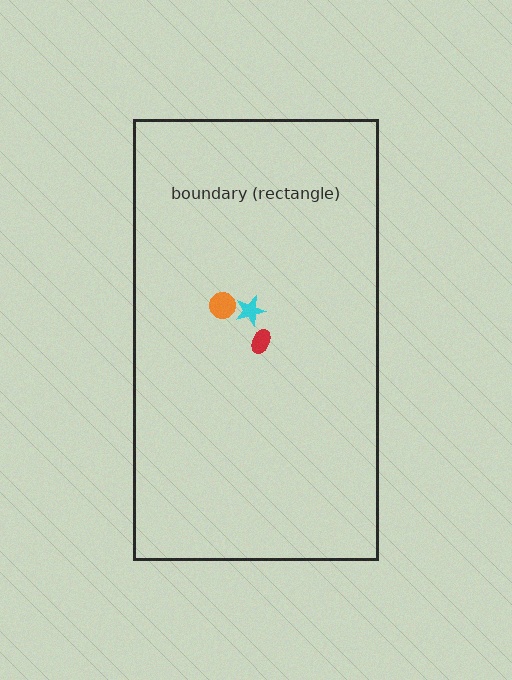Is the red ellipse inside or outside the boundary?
Inside.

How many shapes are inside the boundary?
3 inside, 0 outside.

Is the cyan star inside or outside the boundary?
Inside.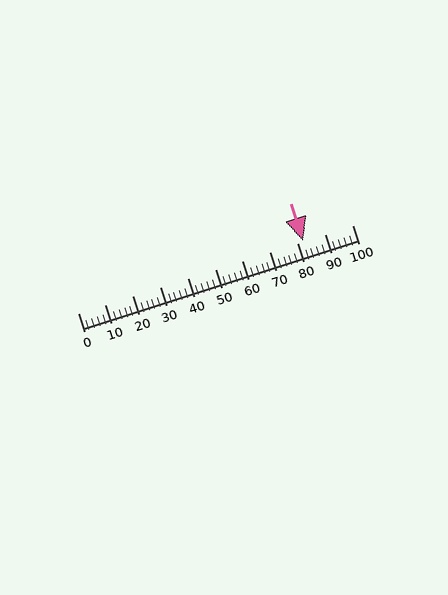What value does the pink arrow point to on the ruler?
The pink arrow points to approximately 82.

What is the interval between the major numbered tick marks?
The major tick marks are spaced 10 units apart.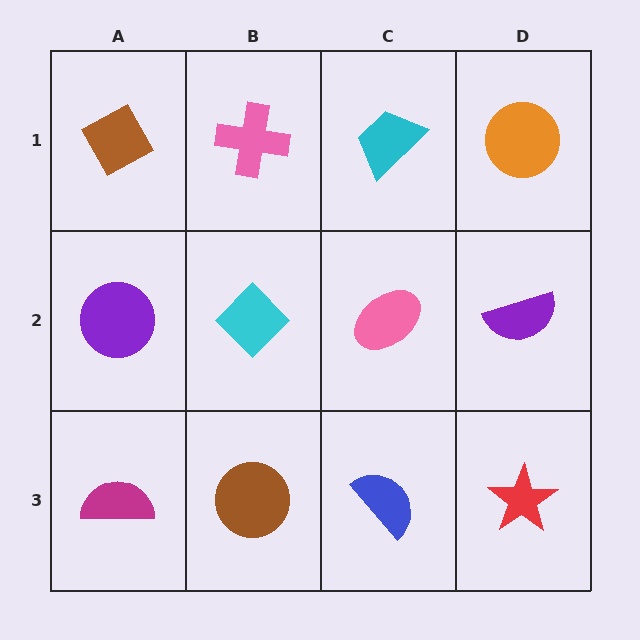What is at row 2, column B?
A cyan diamond.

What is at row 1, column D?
An orange circle.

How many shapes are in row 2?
4 shapes.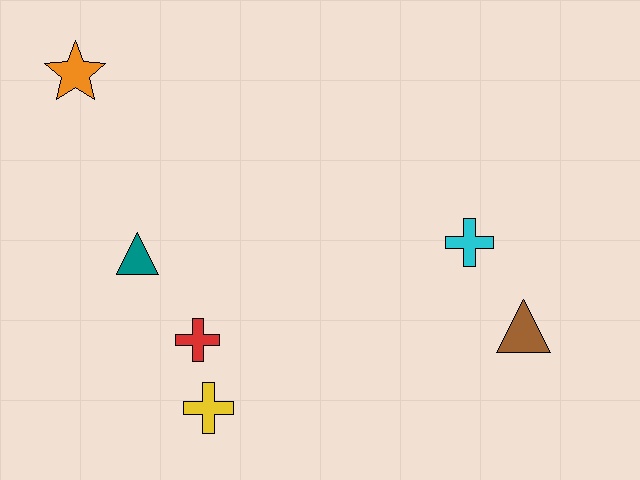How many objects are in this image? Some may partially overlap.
There are 6 objects.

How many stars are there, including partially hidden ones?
There is 1 star.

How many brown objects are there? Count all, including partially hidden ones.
There is 1 brown object.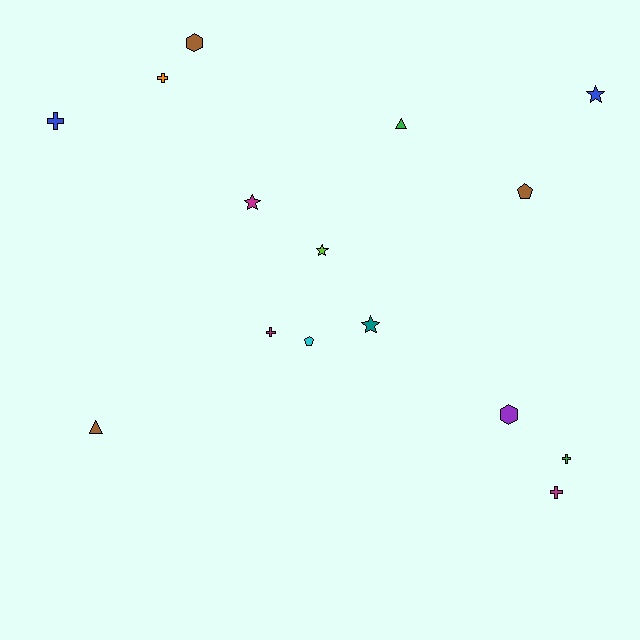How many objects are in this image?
There are 15 objects.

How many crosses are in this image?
There are 5 crosses.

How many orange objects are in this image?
There is 1 orange object.